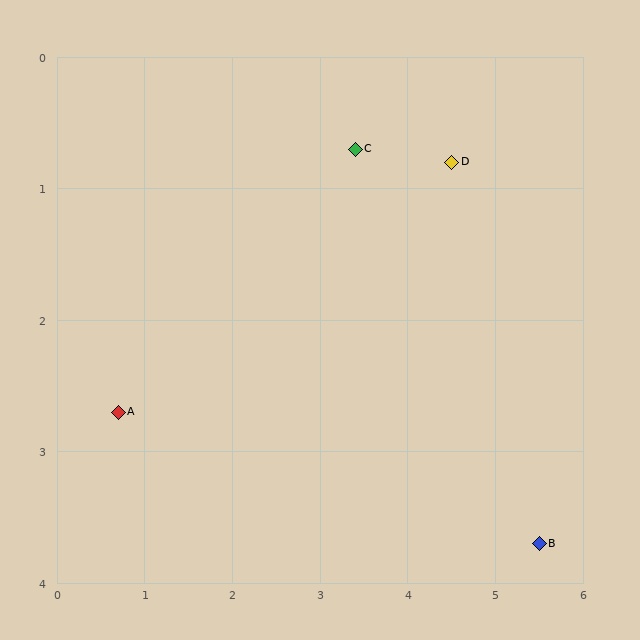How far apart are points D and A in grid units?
Points D and A are about 4.2 grid units apart.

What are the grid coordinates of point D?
Point D is at approximately (4.5, 0.8).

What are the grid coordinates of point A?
Point A is at approximately (0.7, 2.7).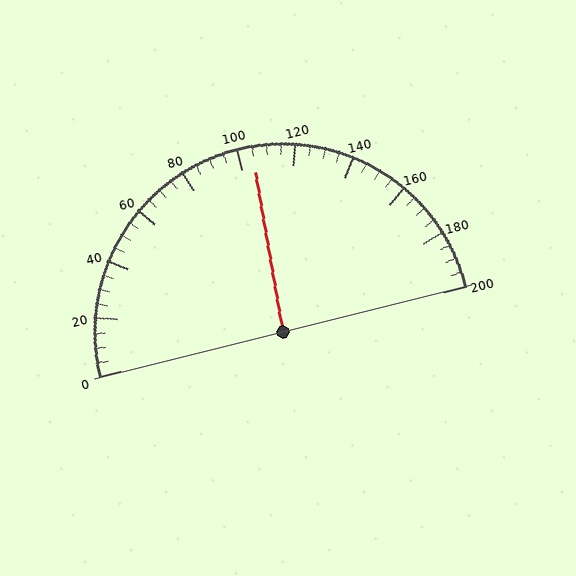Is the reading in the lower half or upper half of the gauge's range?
The reading is in the upper half of the range (0 to 200).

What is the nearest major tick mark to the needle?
The nearest major tick mark is 100.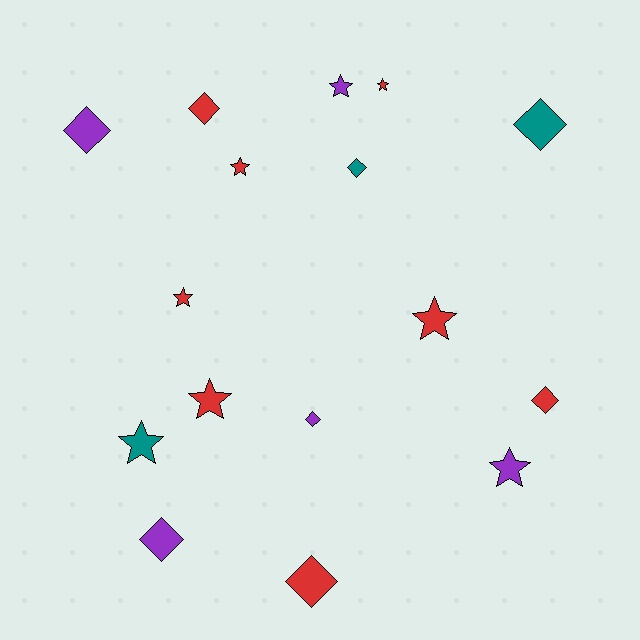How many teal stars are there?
There is 1 teal star.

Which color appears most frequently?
Red, with 8 objects.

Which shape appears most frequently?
Star, with 8 objects.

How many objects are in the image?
There are 16 objects.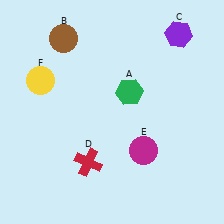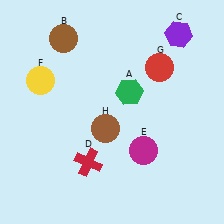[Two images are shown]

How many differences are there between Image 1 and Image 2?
There are 2 differences between the two images.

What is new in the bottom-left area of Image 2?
A brown circle (H) was added in the bottom-left area of Image 2.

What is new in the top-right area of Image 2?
A red circle (G) was added in the top-right area of Image 2.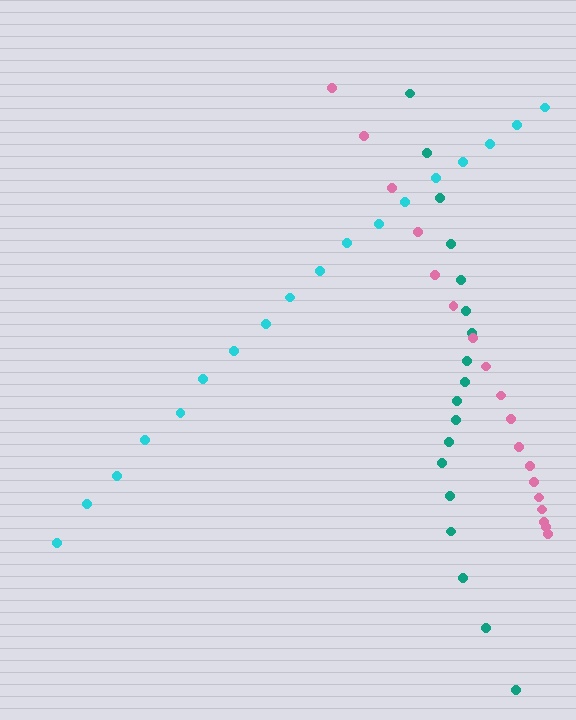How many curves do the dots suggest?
There are 3 distinct paths.